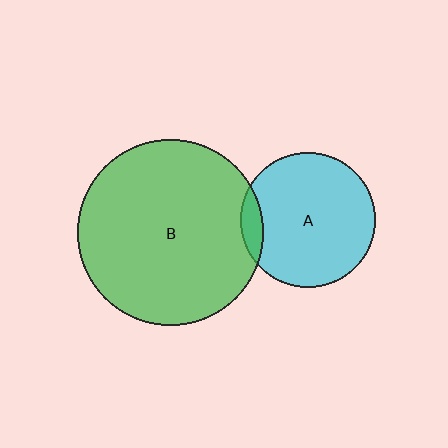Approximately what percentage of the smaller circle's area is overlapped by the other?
Approximately 10%.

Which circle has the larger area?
Circle B (green).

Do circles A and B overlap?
Yes.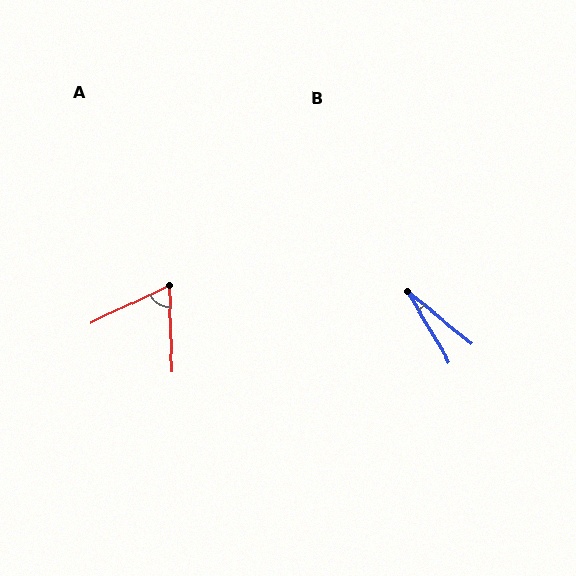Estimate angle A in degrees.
Approximately 66 degrees.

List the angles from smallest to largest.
B (21°), A (66°).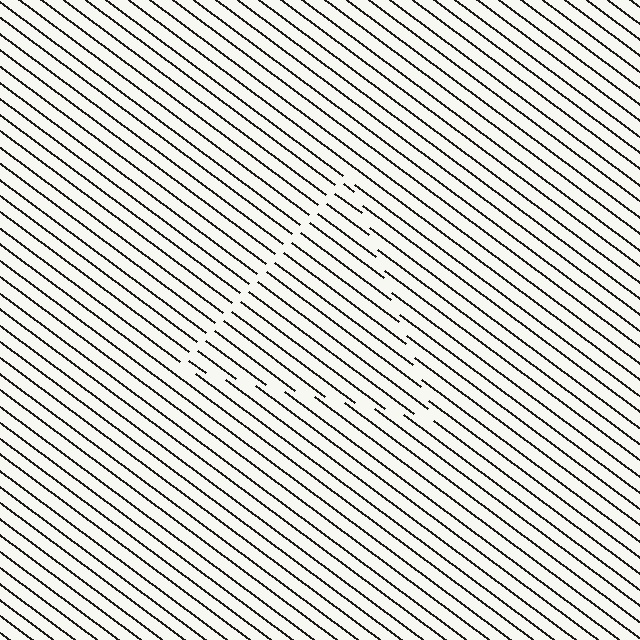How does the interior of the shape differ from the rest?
The interior of the shape contains the same grating, shifted by half a period — the contour is defined by the phase discontinuity where line-ends from the inner and outer gratings abut.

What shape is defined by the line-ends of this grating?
An illusory triangle. The interior of the shape contains the same grating, shifted by half a period — the contour is defined by the phase discontinuity where line-ends from the inner and outer gratings abut.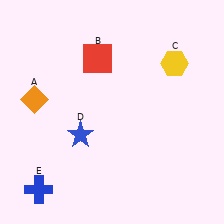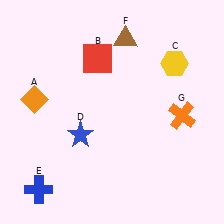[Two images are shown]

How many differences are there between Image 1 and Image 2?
There are 2 differences between the two images.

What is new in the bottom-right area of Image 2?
An orange cross (G) was added in the bottom-right area of Image 2.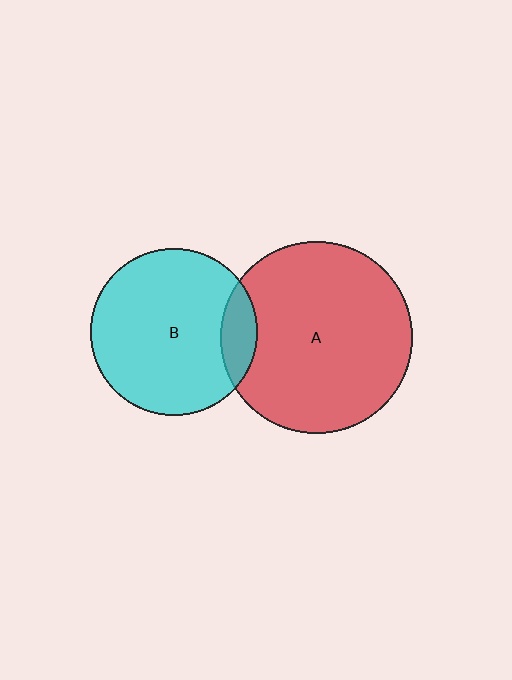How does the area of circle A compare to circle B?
Approximately 1.3 times.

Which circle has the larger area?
Circle A (red).